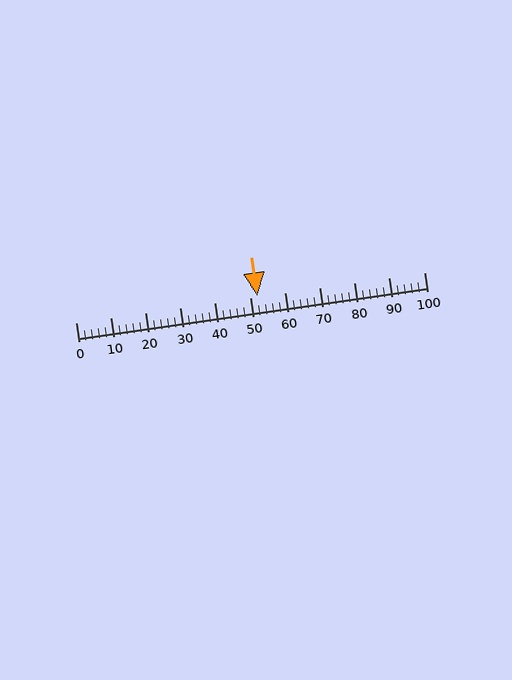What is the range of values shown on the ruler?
The ruler shows values from 0 to 100.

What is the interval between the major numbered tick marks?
The major tick marks are spaced 10 units apart.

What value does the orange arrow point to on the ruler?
The orange arrow points to approximately 52.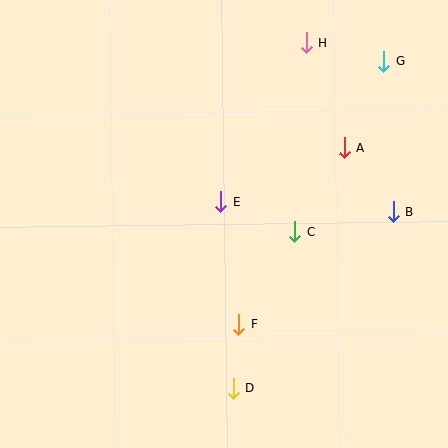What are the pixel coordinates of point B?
Point B is at (393, 211).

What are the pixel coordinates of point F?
Point F is at (239, 324).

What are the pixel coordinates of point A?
Point A is at (344, 148).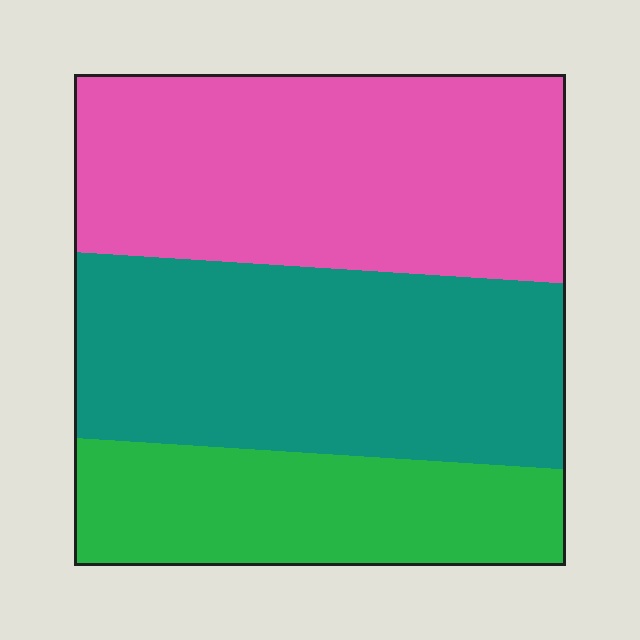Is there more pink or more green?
Pink.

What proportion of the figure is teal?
Teal covers around 40% of the figure.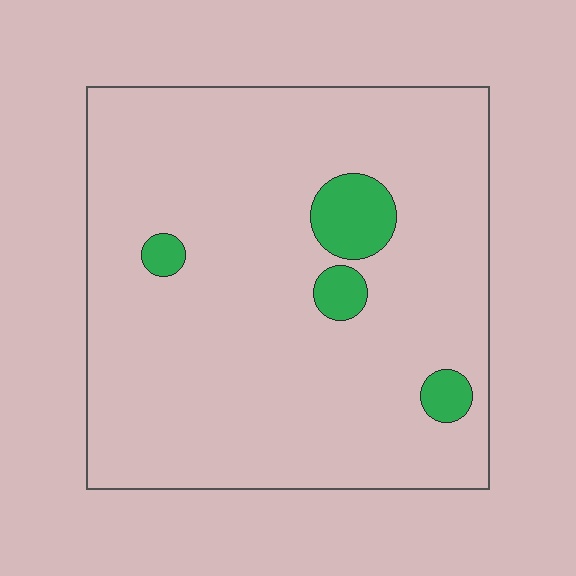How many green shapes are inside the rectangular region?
4.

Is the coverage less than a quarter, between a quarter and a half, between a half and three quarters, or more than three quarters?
Less than a quarter.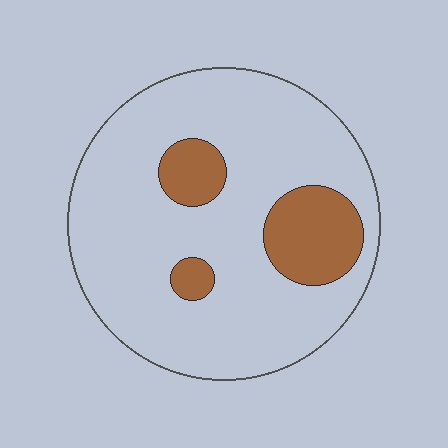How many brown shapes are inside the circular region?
3.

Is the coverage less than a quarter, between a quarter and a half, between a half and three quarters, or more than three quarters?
Less than a quarter.